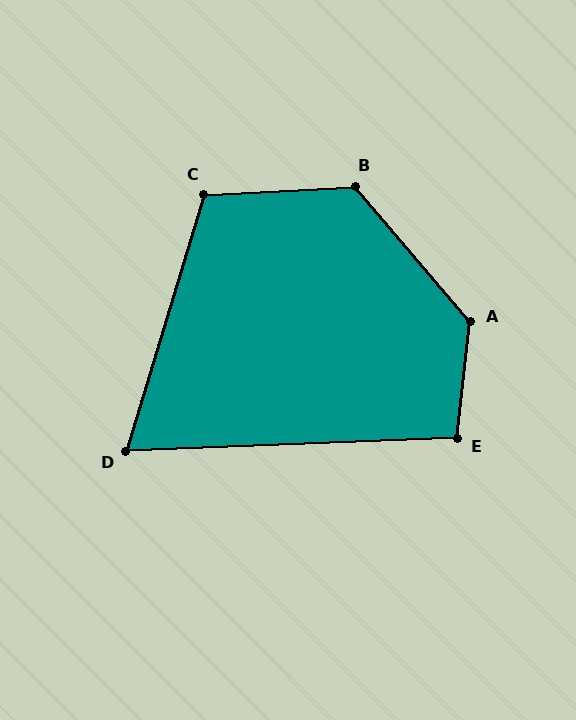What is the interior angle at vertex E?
Approximately 99 degrees (obtuse).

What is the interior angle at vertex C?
Approximately 110 degrees (obtuse).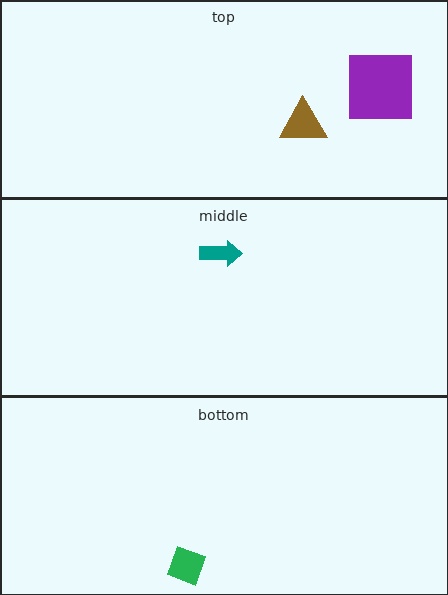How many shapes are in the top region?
2.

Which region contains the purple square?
The top region.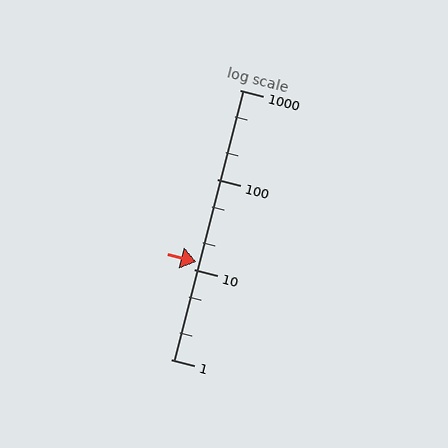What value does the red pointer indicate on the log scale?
The pointer indicates approximately 12.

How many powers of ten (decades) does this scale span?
The scale spans 3 decades, from 1 to 1000.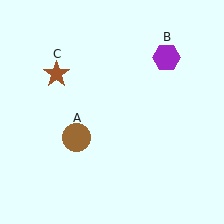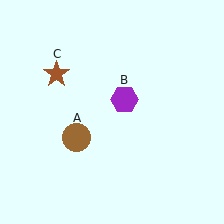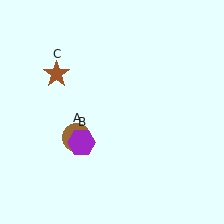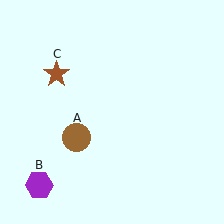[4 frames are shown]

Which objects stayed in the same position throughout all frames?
Brown circle (object A) and brown star (object C) remained stationary.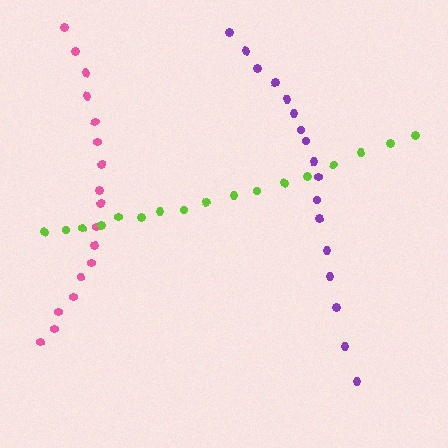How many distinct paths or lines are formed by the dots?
There are 3 distinct paths.